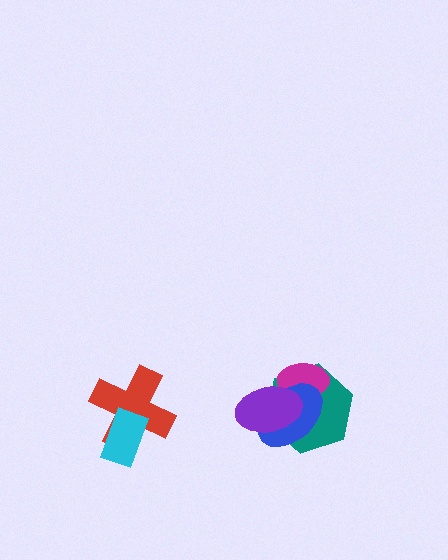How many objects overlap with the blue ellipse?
3 objects overlap with the blue ellipse.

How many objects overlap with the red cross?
1 object overlaps with the red cross.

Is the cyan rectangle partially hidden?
No, no other shape covers it.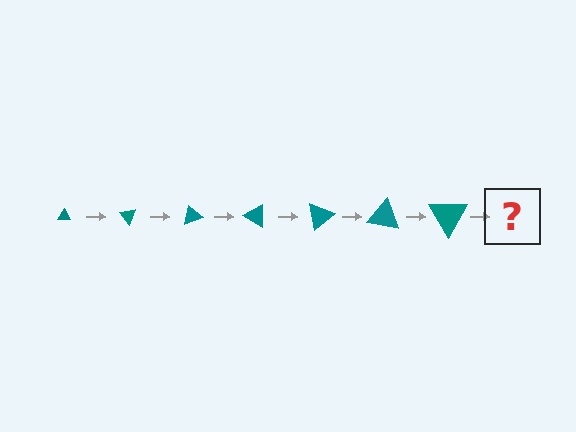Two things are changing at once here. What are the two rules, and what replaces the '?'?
The two rules are that the triangle grows larger each step and it rotates 50 degrees each step. The '?' should be a triangle, larger than the previous one and rotated 350 degrees from the start.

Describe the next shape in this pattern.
It should be a triangle, larger than the previous one and rotated 350 degrees from the start.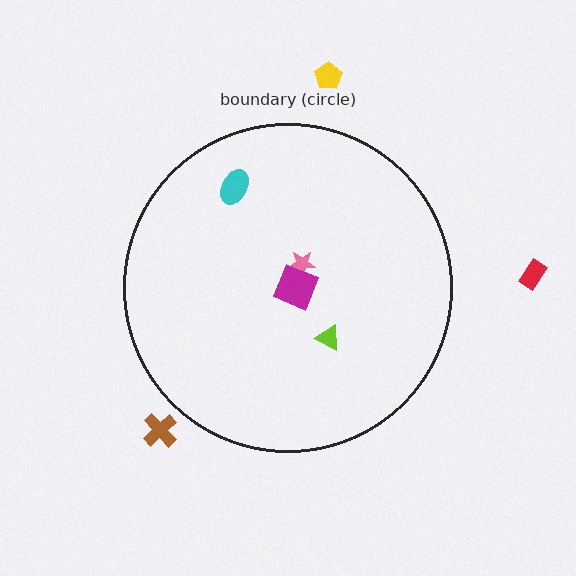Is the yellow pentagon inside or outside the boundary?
Outside.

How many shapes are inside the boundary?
4 inside, 3 outside.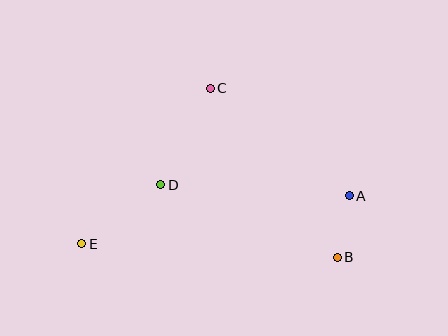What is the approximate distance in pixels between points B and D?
The distance between B and D is approximately 191 pixels.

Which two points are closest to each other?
Points A and B are closest to each other.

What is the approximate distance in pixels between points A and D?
The distance between A and D is approximately 189 pixels.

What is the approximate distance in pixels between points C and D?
The distance between C and D is approximately 109 pixels.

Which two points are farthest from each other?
Points A and E are farthest from each other.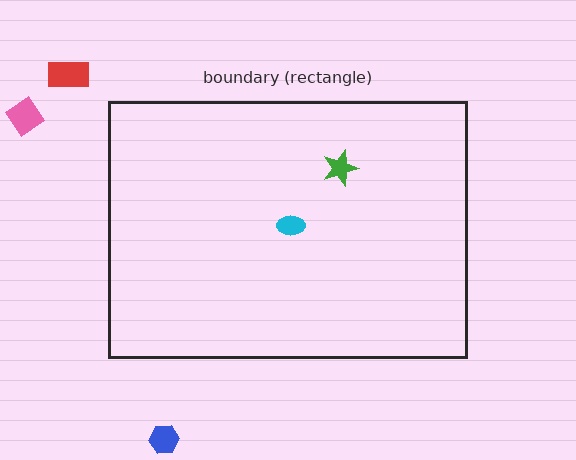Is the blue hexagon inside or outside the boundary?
Outside.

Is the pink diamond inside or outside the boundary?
Outside.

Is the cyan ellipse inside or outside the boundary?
Inside.